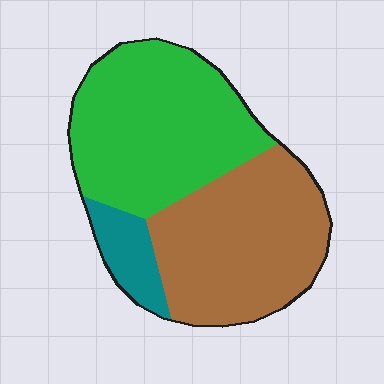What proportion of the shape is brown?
Brown covers about 45% of the shape.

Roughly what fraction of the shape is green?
Green takes up about one half (1/2) of the shape.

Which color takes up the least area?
Teal, at roughly 10%.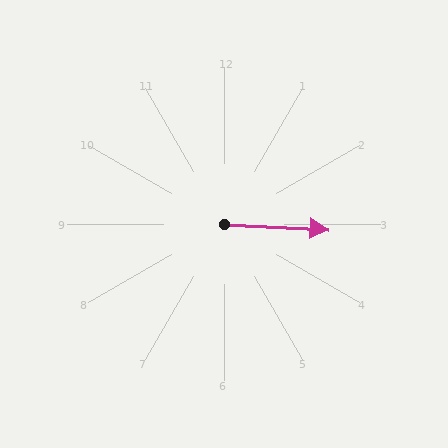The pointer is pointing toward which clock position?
Roughly 3 o'clock.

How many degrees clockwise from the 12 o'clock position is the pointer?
Approximately 93 degrees.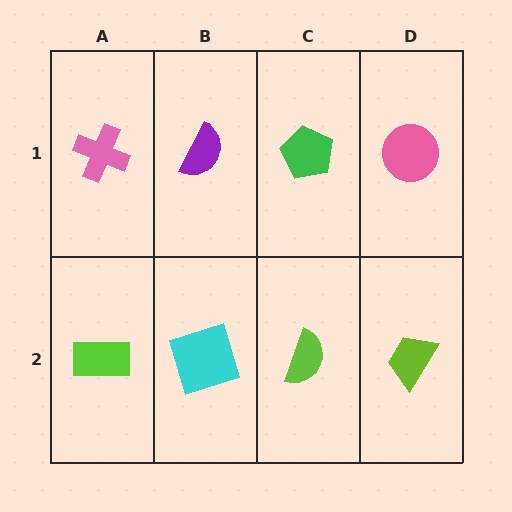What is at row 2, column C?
A lime semicircle.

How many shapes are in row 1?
4 shapes.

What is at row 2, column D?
A lime trapezoid.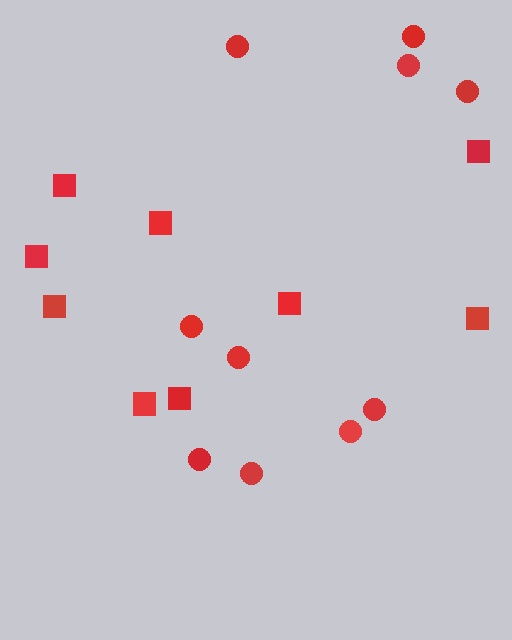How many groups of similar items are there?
There are 2 groups: one group of squares (9) and one group of circles (10).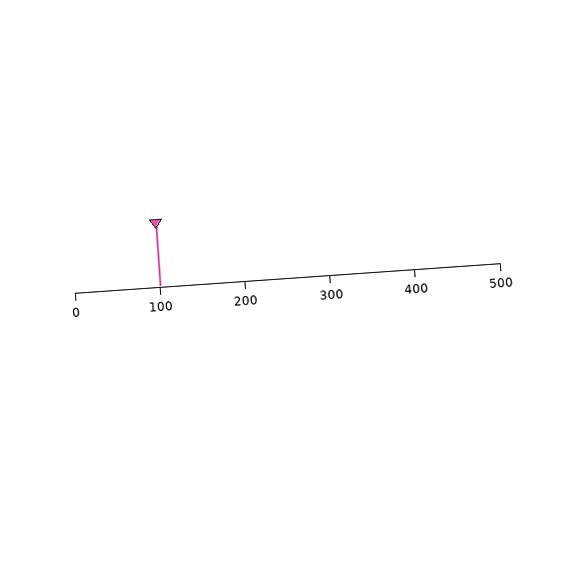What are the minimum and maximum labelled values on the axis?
The axis runs from 0 to 500.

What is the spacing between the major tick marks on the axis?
The major ticks are spaced 100 apart.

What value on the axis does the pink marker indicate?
The marker indicates approximately 100.